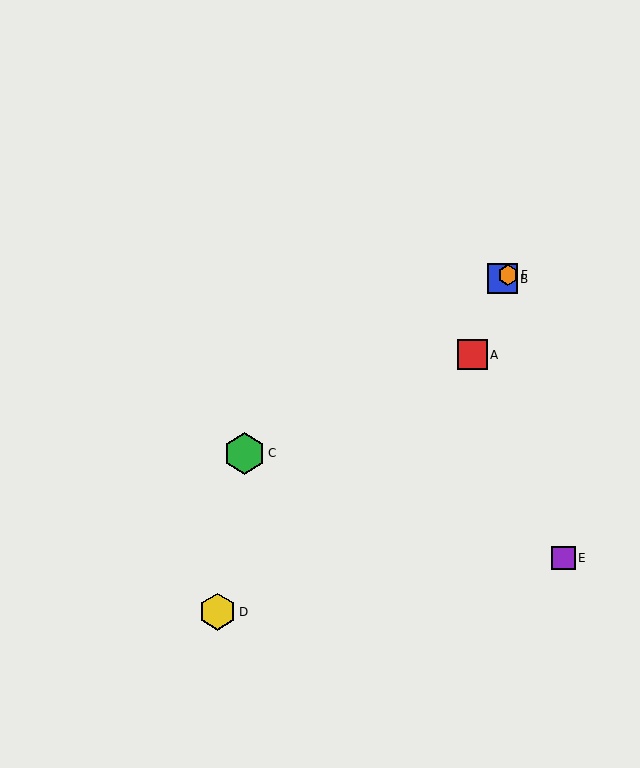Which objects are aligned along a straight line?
Objects B, C, F are aligned along a straight line.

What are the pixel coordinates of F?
Object F is at (508, 275).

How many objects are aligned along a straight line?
3 objects (B, C, F) are aligned along a straight line.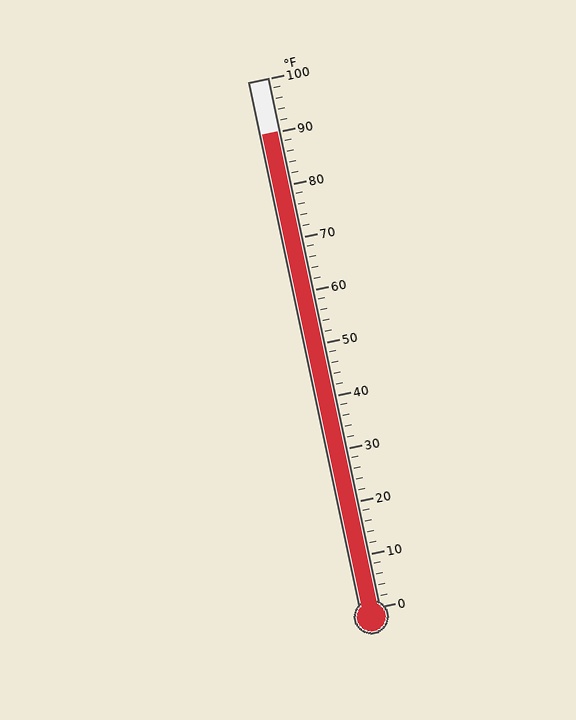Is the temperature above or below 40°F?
The temperature is above 40°F.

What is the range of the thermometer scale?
The thermometer scale ranges from 0°F to 100°F.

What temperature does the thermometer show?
The thermometer shows approximately 90°F.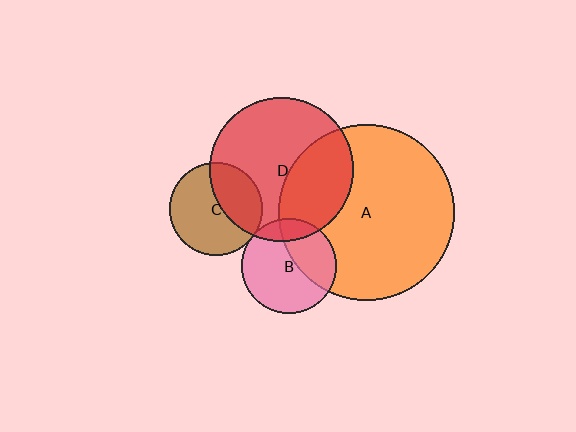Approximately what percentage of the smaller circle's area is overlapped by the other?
Approximately 35%.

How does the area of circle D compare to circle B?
Approximately 2.3 times.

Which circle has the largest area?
Circle A (orange).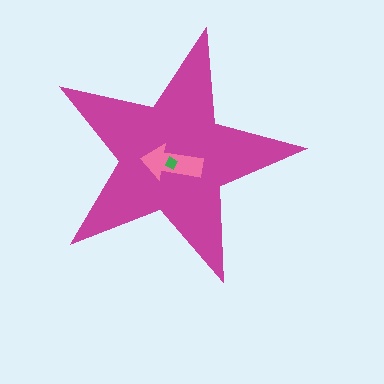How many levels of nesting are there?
3.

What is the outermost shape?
The magenta star.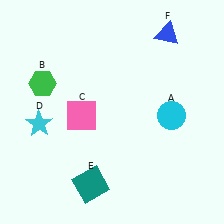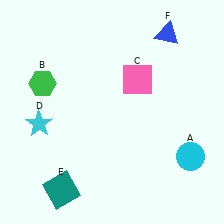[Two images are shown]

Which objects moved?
The objects that moved are: the cyan circle (A), the pink square (C), the teal square (E).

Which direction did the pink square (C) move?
The pink square (C) moved right.